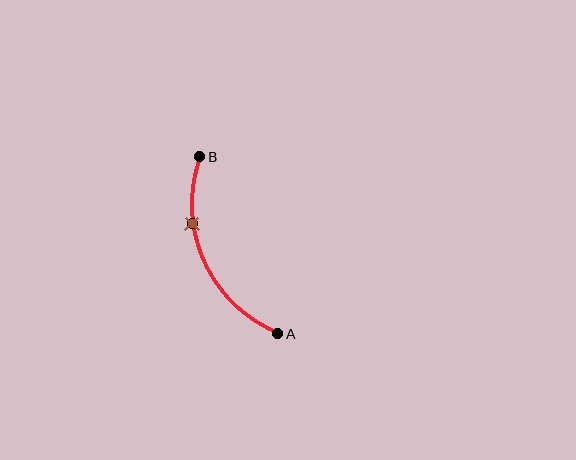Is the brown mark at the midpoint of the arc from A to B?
No. The brown mark lies on the arc but is closer to endpoint B. The arc midpoint would be at the point on the curve equidistant along the arc from both A and B.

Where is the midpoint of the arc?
The arc midpoint is the point on the curve farthest from the straight line joining A and B. It sits to the left of that line.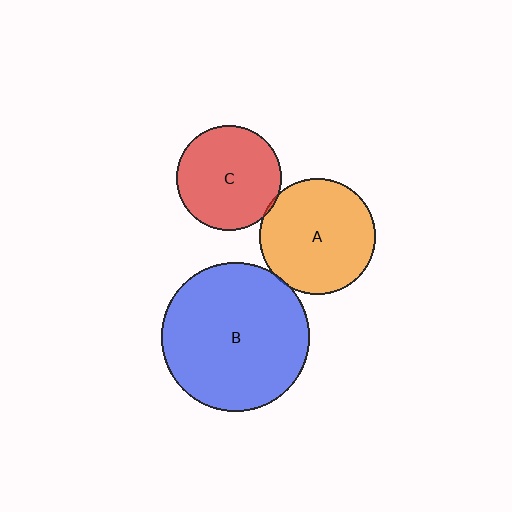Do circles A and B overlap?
Yes.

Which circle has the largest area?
Circle B (blue).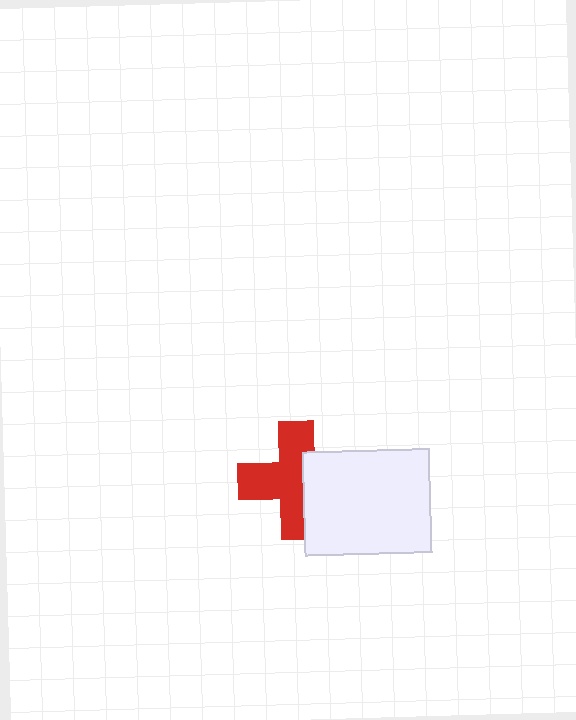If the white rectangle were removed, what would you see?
You would see the complete red cross.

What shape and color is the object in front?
The object in front is a white rectangle.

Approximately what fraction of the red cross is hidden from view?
Roughly 36% of the red cross is hidden behind the white rectangle.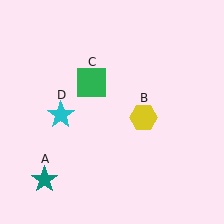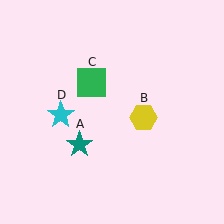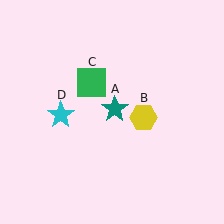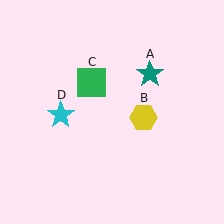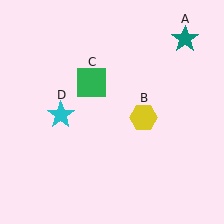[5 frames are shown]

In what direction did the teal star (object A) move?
The teal star (object A) moved up and to the right.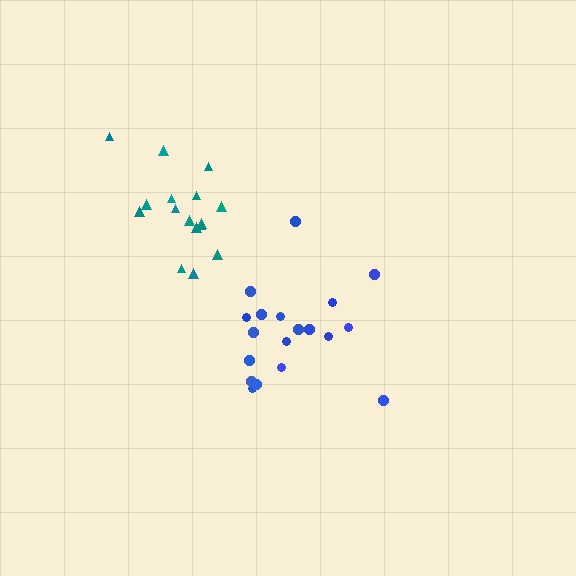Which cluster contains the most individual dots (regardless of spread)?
Blue (19).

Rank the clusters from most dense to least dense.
teal, blue.